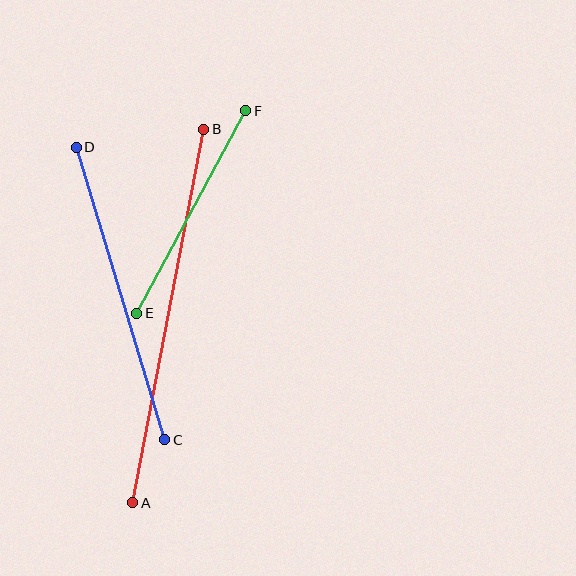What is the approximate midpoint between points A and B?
The midpoint is at approximately (168, 316) pixels.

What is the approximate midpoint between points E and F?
The midpoint is at approximately (191, 212) pixels.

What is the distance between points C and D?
The distance is approximately 306 pixels.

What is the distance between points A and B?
The distance is approximately 380 pixels.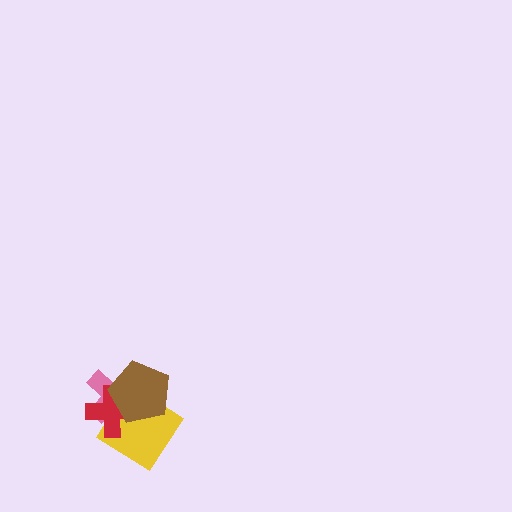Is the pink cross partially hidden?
Yes, it is partially covered by another shape.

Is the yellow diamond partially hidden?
Yes, it is partially covered by another shape.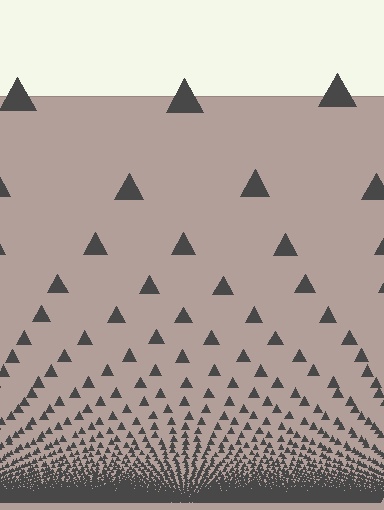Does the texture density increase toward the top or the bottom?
Density increases toward the bottom.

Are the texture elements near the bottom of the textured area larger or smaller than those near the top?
Smaller. The gradient is inverted — elements near the bottom are smaller and denser.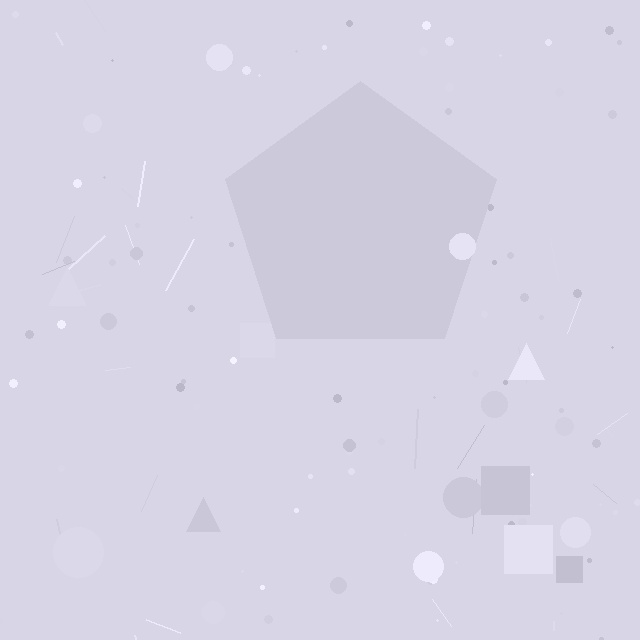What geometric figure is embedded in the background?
A pentagon is embedded in the background.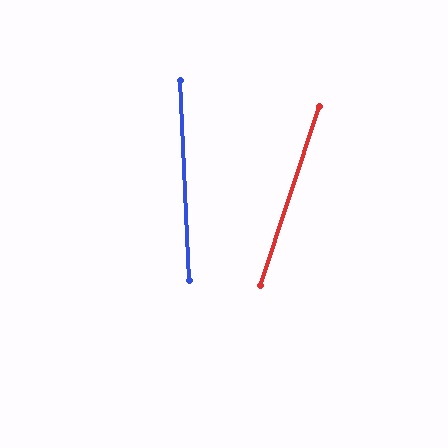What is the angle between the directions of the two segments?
Approximately 21 degrees.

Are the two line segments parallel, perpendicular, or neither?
Neither parallel nor perpendicular — they differ by about 21°.